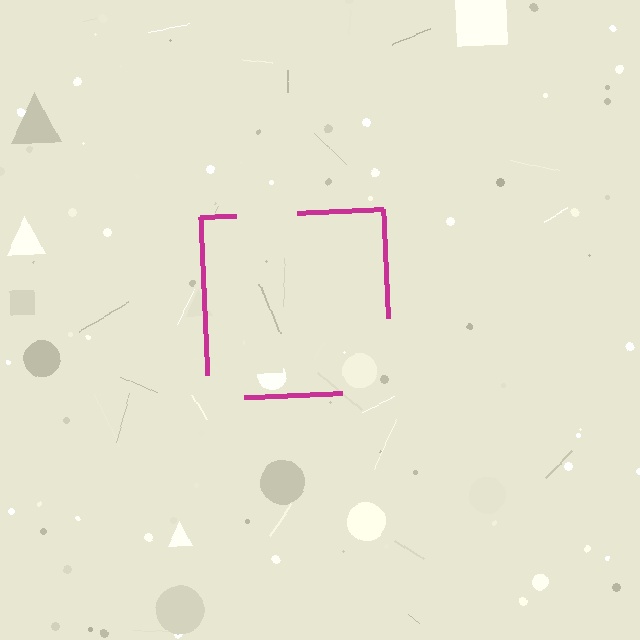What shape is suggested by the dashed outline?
The dashed outline suggests a square.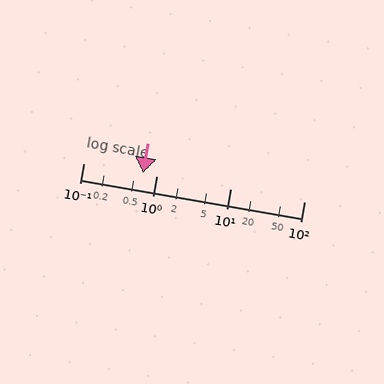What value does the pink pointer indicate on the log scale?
The pointer indicates approximately 0.65.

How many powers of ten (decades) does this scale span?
The scale spans 3 decades, from 0.1 to 100.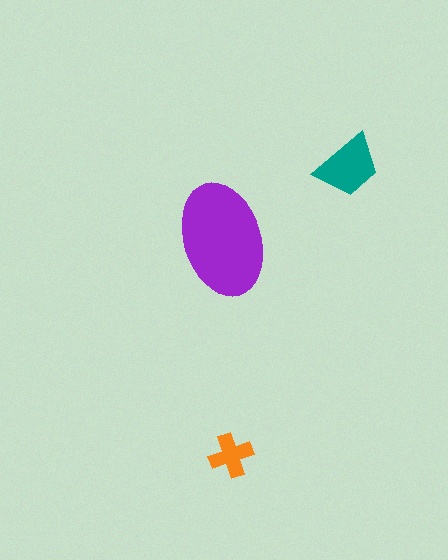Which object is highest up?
The teal trapezoid is topmost.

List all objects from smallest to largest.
The orange cross, the teal trapezoid, the purple ellipse.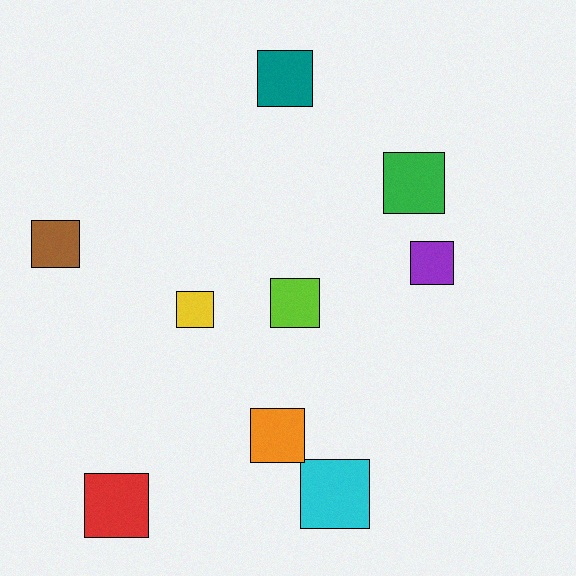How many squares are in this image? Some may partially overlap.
There are 9 squares.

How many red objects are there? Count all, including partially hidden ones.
There is 1 red object.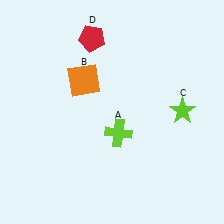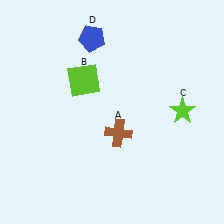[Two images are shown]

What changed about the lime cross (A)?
In Image 1, A is lime. In Image 2, it changed to brown.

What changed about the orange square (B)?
In Image 1, B is orange. In Image 2, it changed to lime.